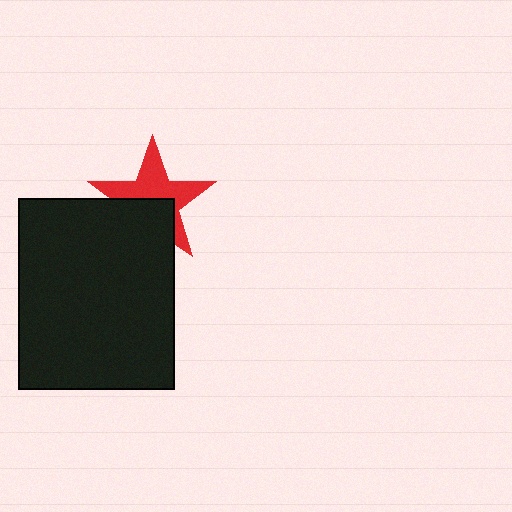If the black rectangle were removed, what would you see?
You would see the complete red star.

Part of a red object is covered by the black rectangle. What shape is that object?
It is a star.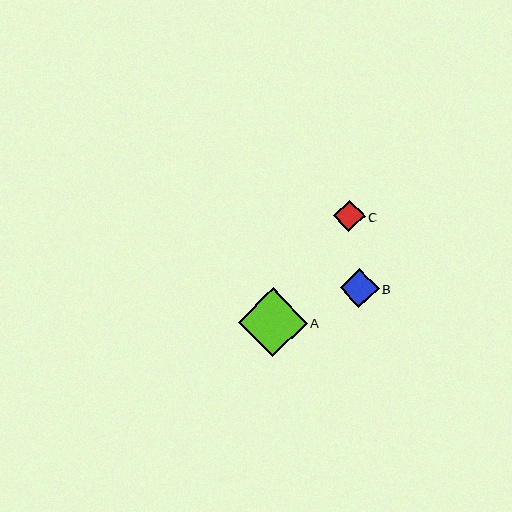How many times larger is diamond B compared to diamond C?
Diamond B is approximately 1.2 times the size of diamond C.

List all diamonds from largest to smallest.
From largest to smallest: A, B, C.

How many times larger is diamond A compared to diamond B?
Diamond A is approximately 1.8 times the size of diamond B.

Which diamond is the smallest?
Diamond C is the smallest with a size of approximately 32 pixels.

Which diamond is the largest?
Diamond A is the largest with a size of approximately 69 pixels.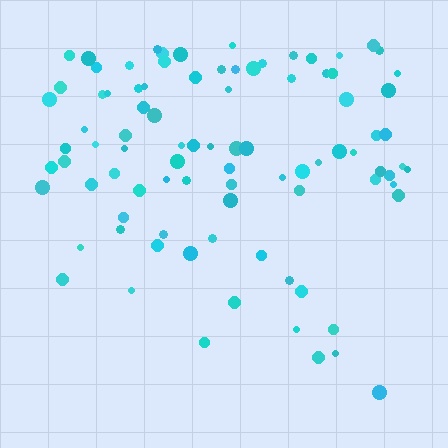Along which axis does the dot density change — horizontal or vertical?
Vertical.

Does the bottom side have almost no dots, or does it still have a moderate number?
Still a moderate number, just noticeably fewer than the top.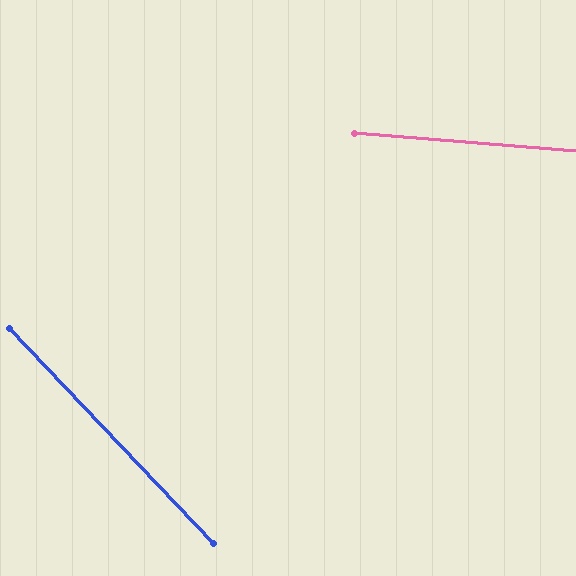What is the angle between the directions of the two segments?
Approximately 42 degrees.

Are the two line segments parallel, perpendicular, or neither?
Neither parallel nor perpendicular — they differ by about 42°.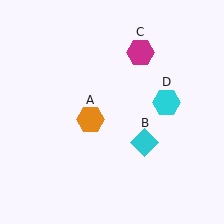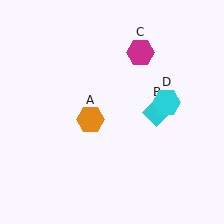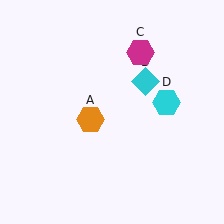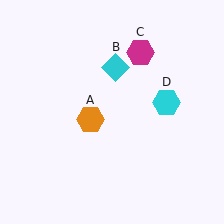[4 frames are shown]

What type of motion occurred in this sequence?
The cyan diamond (object B) rotated counterclockwise around the center of the scene.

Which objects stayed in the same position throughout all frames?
Orange hexagon (object A) and magenta hexagon (object C) and cyan hexagon (object D) remained stationary.